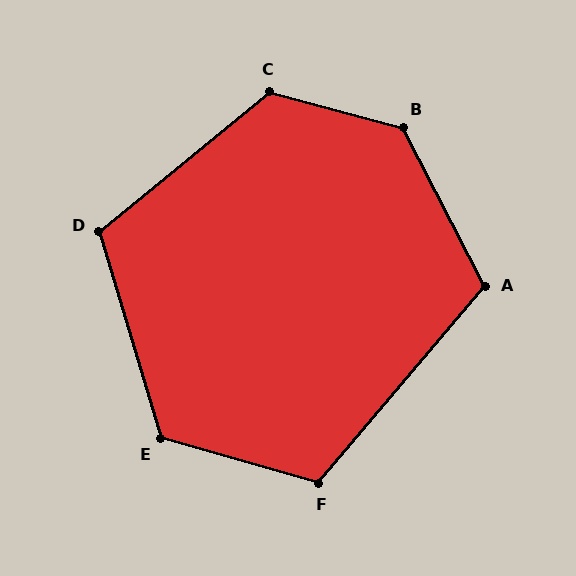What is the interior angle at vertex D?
Approximately 113 degrees (obtuse).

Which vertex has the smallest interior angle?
A, at approximately 112 degrees.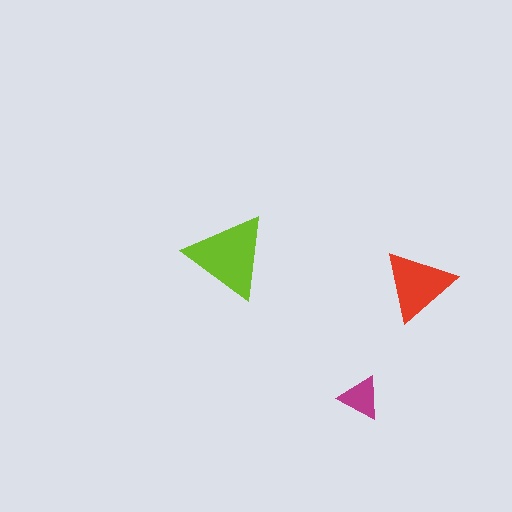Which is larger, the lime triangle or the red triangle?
The lime one.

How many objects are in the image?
There are 3 objects in the image.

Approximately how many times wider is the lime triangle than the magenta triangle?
About 2 times wider.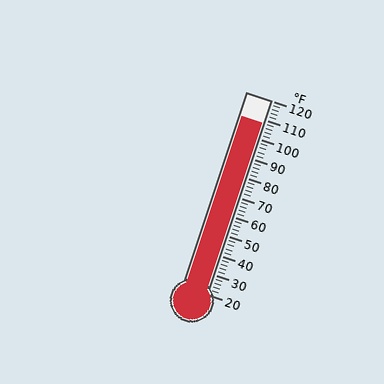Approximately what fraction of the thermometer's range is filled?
The thermometer is filled to approximately 90% of its range.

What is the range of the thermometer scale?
The thermometer scale ranges from 20°F to 120°F.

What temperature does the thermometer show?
The thermometer shows approximately 108°F.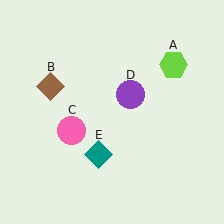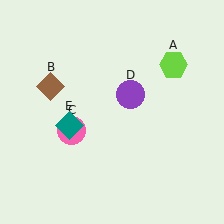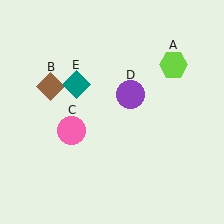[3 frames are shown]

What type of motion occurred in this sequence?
The teal diamond (object E) rotated clockwise around the center of the scene.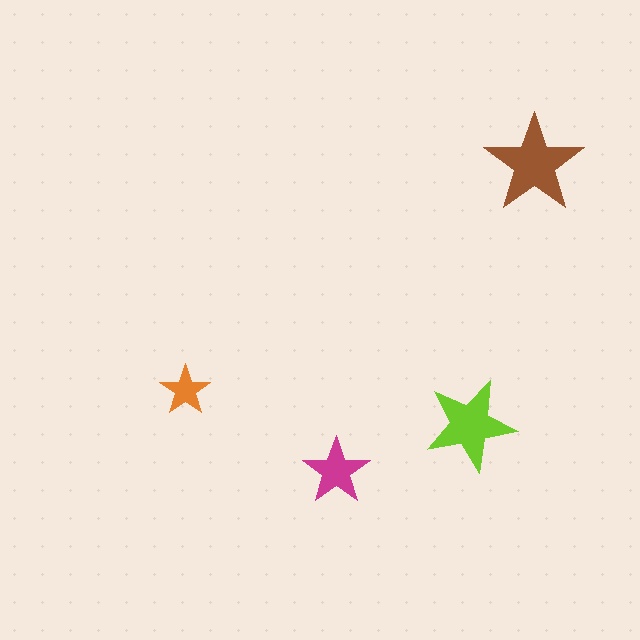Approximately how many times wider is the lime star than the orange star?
About 2 times wider.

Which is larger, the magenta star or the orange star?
The magenta one.